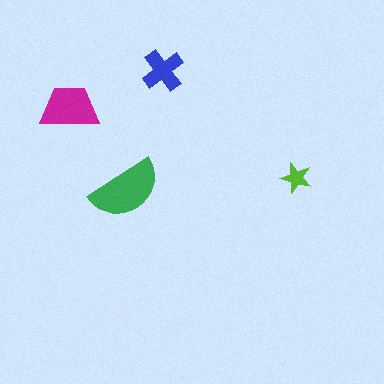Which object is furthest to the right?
The lime star is rightmost.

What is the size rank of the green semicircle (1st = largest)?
1st.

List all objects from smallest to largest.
The lime star, the blue cross, the magenta trapezoid, the green semicircle.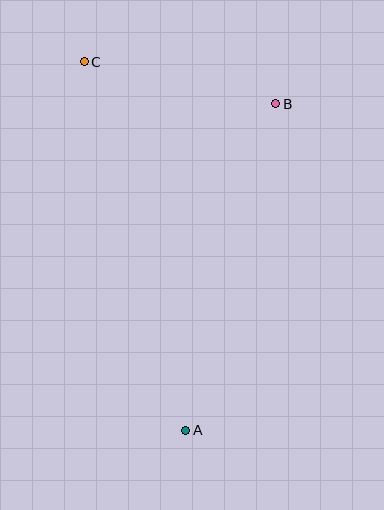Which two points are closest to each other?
Points B and C are closest to each other.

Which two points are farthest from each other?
Points A and C are farthest from each other.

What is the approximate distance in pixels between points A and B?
The distance between A and B is approximately 338 pixels.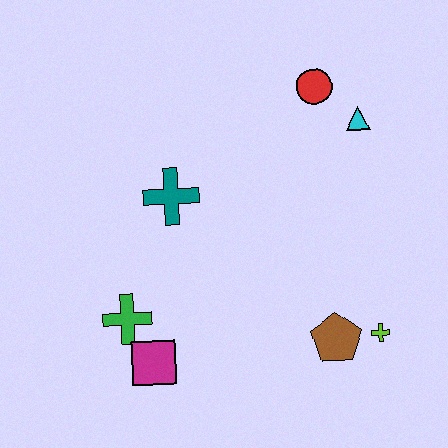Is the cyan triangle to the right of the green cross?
Yes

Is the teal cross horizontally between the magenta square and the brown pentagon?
Yes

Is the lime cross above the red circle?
No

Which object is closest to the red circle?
The cyan triangle is closest to the red circle.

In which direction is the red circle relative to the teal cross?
The red circle is to the right of the teal cross.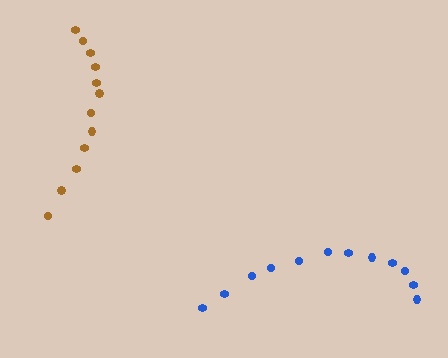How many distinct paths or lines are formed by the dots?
There are 2 distinct paths.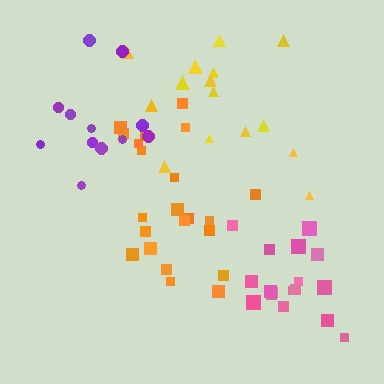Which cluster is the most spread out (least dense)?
Purple.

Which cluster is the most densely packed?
Pink.